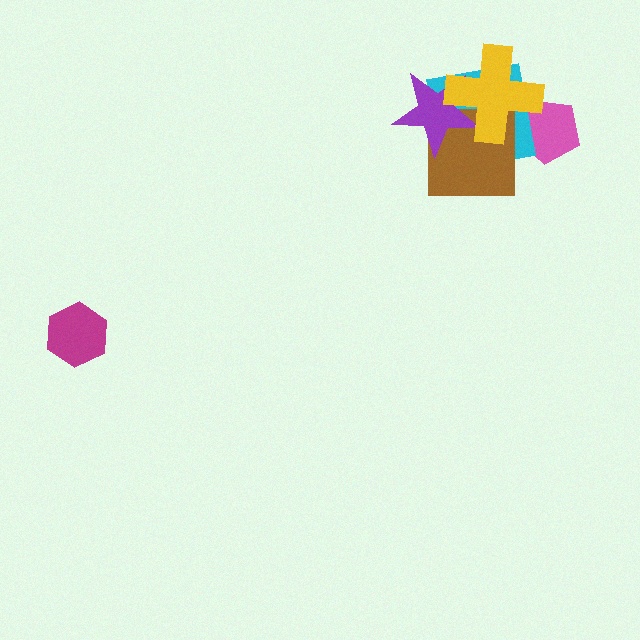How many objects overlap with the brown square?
3 objects overlap with the brown square.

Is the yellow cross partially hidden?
No, no other shape covers it.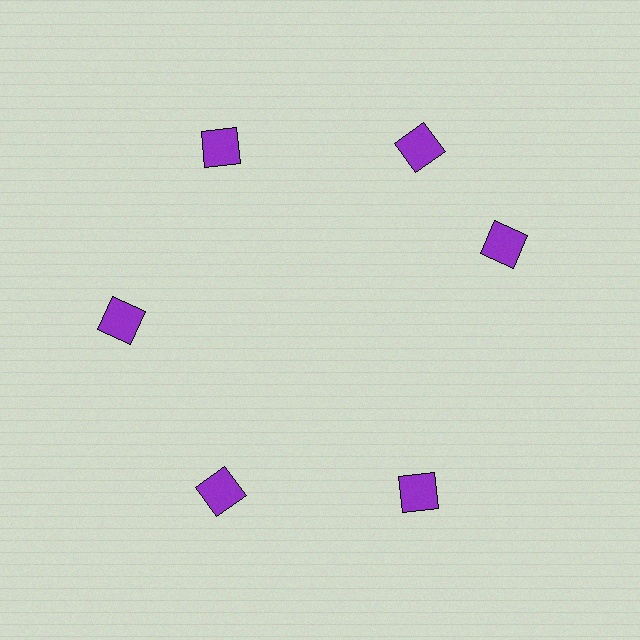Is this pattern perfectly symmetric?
No. The 6 purple squares are arranged in a ring, but one element near the 3 o'clock position is rotated out of alignment along the ring, breaking the 6-fold rotational symmetry.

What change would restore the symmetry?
The symmetry would be restored by rotating it back into even spacing with its neighbors so that all 6 squares sit at equal angles and equal distance from the center.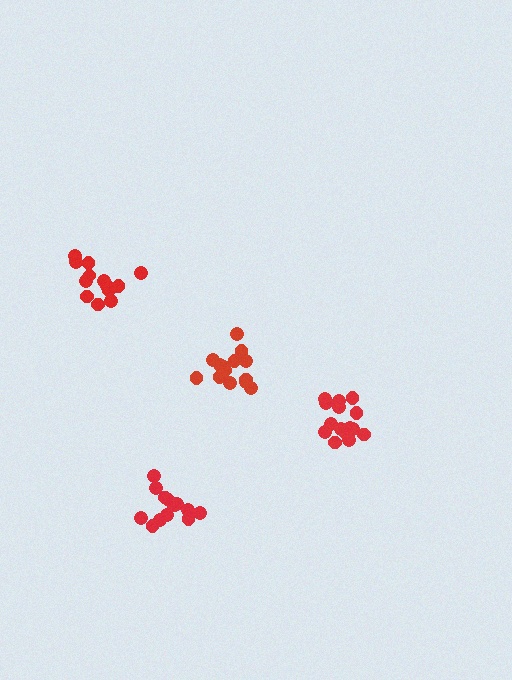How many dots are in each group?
Group 1: 13 dots, Group 2: 13 dots, Group 3: 14 dots, Group 4: 16 dots (56 total).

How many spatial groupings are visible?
There are 4 spatial groupings.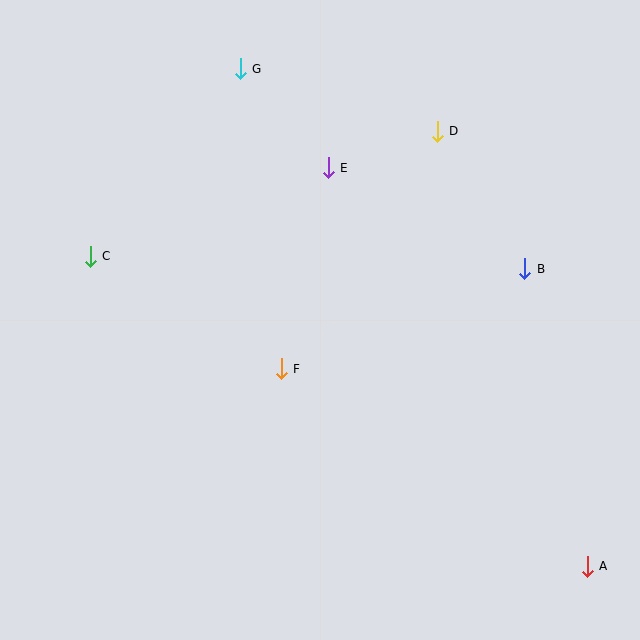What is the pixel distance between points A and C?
The distance between A and C is 586 pixels.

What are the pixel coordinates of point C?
Point C is at (90, 256).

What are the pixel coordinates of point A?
Point A is at (587, 566).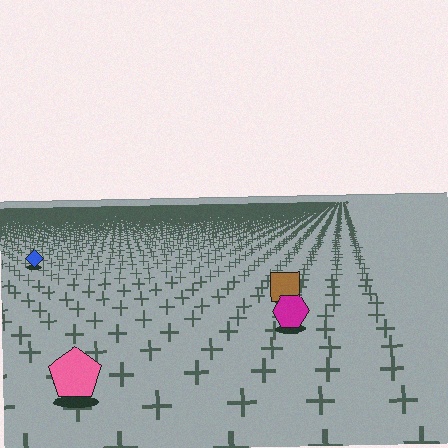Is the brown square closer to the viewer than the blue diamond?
Yes. The brown square is closer — you can tell from the texture gradient: the ground texture is coarser near it.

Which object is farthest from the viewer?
The blue diamond is farthest from the viewer. It appears smaller and the ground texture around it is denser.